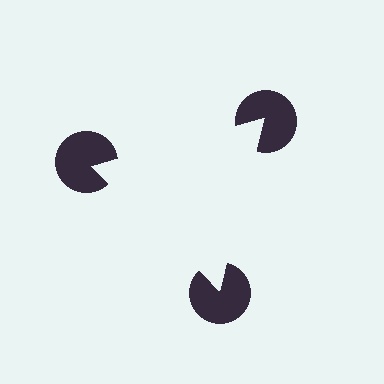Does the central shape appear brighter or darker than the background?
It typically appears slightly brighter than the background, even though no actual brightness change is drawn.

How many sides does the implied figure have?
3 sides.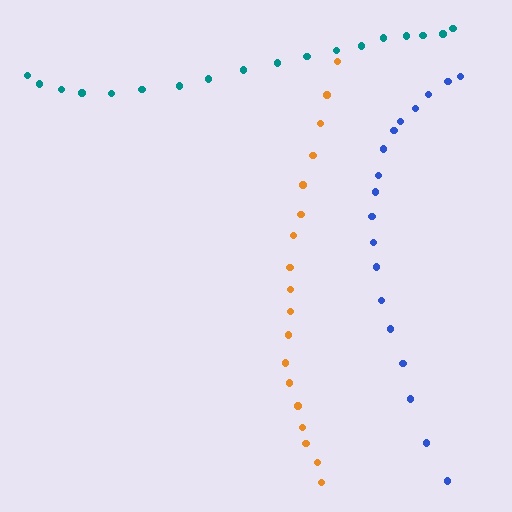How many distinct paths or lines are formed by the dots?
There are 3 distinct paths.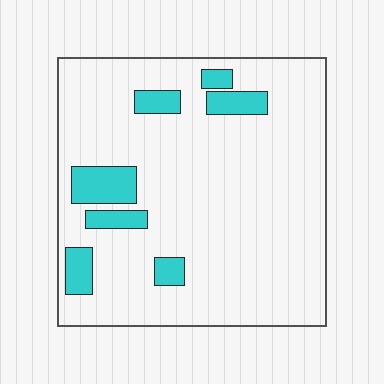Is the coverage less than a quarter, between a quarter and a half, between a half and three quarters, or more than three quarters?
Less than a quarter.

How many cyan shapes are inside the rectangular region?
7.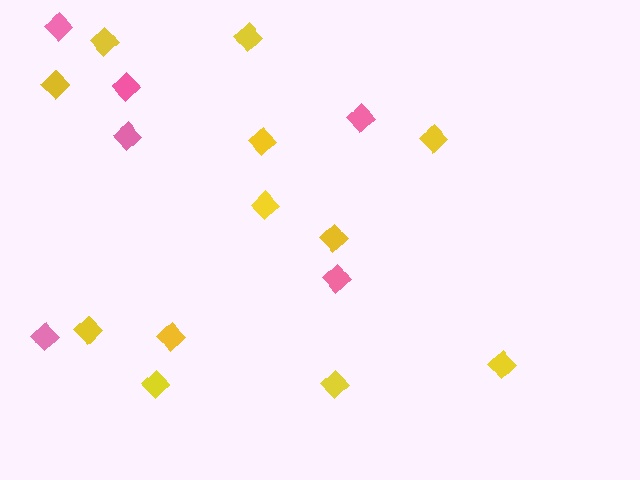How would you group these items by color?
There are 2 groups: one group of yellow diamonds (12) and one group of pink diamonds (6).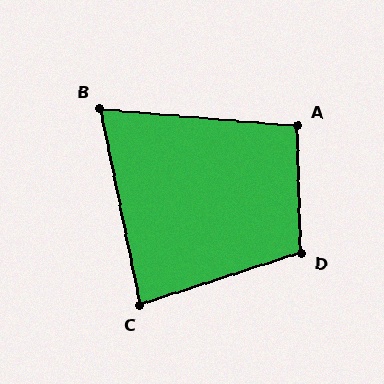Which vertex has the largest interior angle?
D, at approximately 106 degrees.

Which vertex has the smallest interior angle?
B, at approximately 74 degrees.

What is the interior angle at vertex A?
Approximately 96 degrees (obtuse).